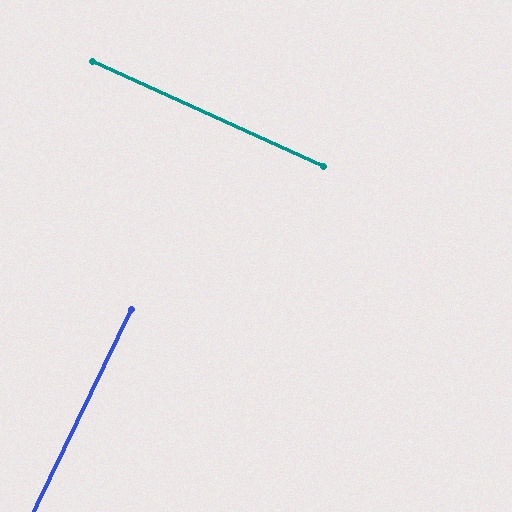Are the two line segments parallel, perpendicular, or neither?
Perpendicular — they meet at approximately 89°.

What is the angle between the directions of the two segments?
Approximately 89 degrees.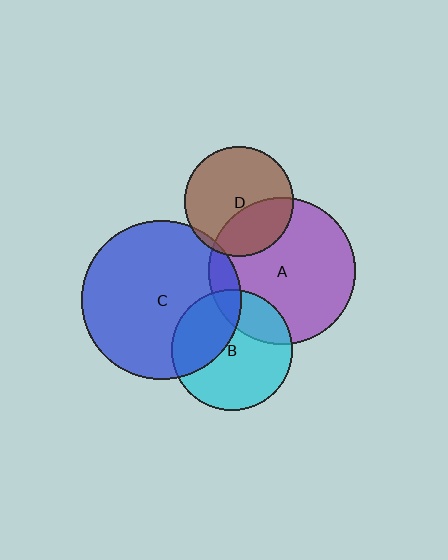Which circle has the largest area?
Circle C (blue).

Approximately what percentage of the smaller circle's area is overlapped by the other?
Approximately 10%.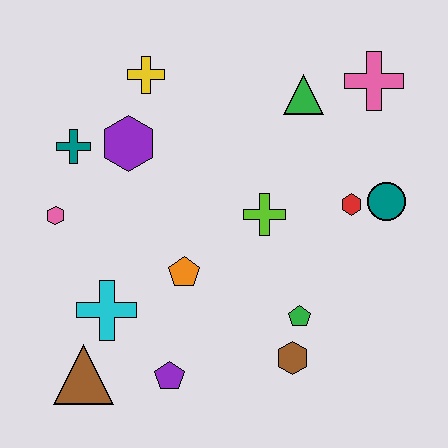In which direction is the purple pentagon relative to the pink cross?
The purple pentagon is below the pink cross.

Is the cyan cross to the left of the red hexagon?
Yes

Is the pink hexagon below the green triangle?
Yes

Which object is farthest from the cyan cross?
The pink cross is farthest from the cyan cross.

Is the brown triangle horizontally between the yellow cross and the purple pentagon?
No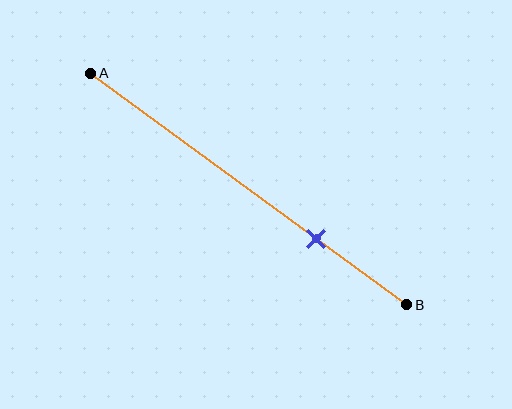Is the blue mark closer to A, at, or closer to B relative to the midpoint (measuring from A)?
The blue mark is closer to point B than the midpoint of segment AB.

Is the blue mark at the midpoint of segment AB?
No, the mark is at about 70% from A, not at the 50% midpoint.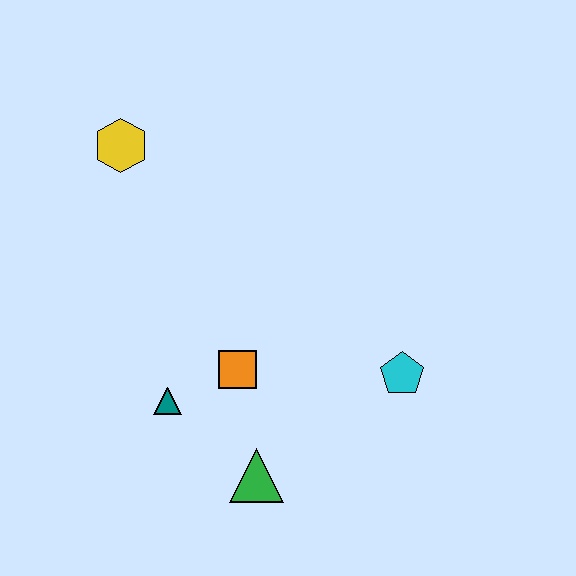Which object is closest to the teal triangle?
The orange square is closest to the teal triangle.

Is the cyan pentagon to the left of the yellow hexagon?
No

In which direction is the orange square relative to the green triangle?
The orange square is above the green triangle.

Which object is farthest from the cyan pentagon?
The yellow hexagon is farthest from the cyan pentagon.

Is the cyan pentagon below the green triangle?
No